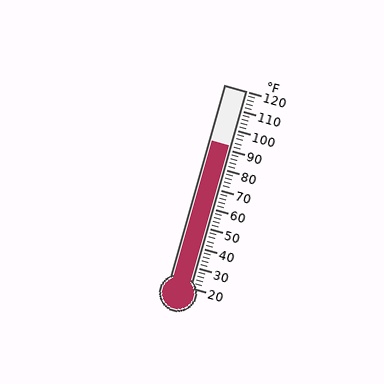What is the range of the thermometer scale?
The thermometer scale ranges from 20°F to 120°F.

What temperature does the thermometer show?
The thermometer shows approximately 92°F.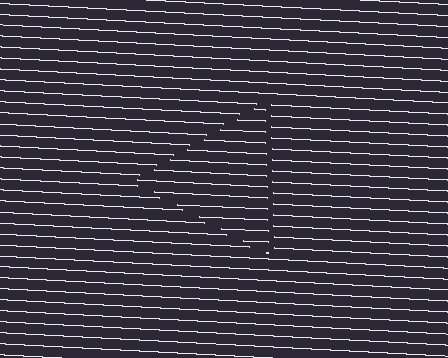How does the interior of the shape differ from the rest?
The interior of the shape contains the same grating, shifted by half a period — the contour is defined by the phase discontinuity where line-ends from the inner and outer gratings abut.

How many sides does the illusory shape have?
3 sides — the line-ends trace a triangle.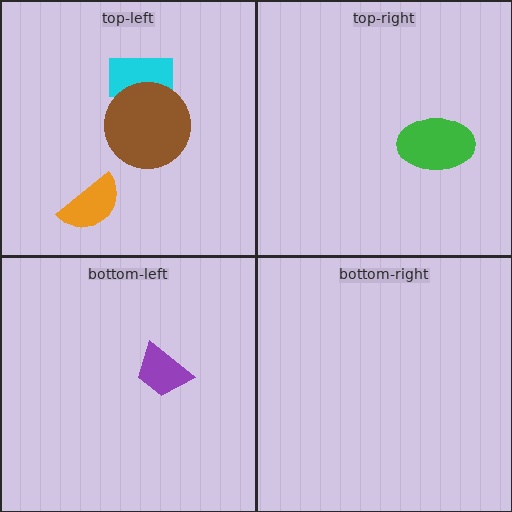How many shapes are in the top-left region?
3.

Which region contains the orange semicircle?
The top-left region.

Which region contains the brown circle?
The top-left region.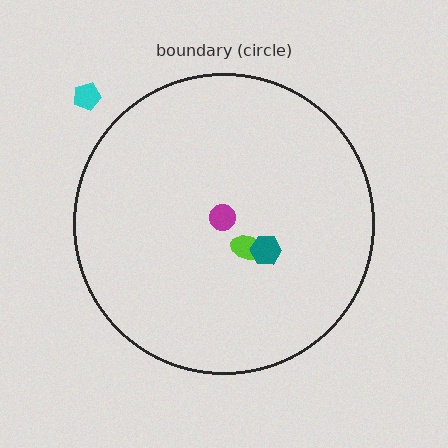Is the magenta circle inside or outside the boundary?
Inside.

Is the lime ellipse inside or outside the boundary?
Inside.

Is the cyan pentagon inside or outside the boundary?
Outside.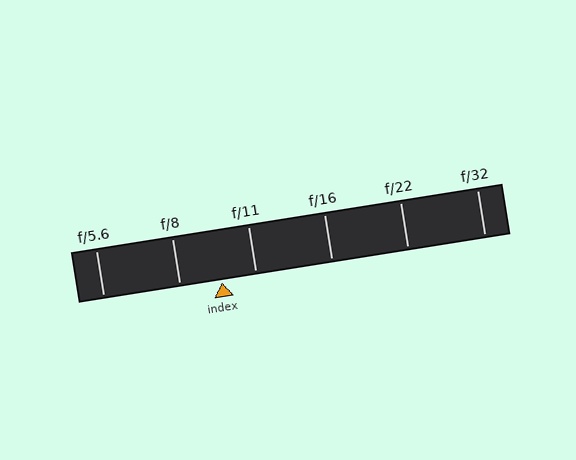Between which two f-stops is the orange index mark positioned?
The index mark is between f/8 and f/11.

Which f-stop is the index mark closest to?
The index mark is closest to f/11.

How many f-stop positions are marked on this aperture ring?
There are 6 f-stop positions marked.